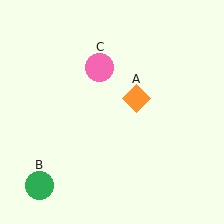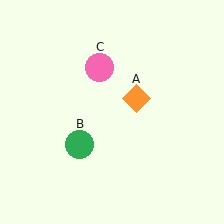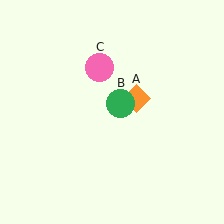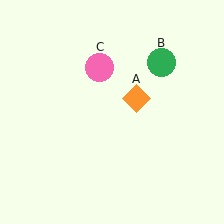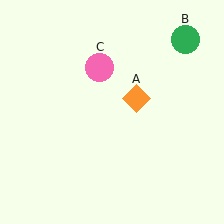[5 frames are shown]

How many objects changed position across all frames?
1 object changed position: green circle (object B).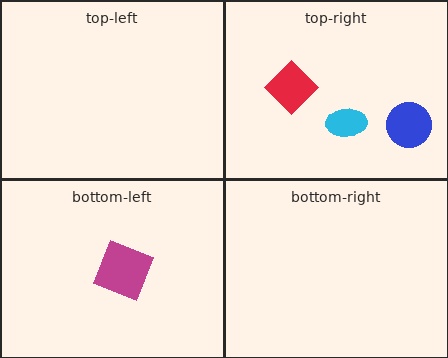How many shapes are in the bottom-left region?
1.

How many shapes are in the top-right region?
3.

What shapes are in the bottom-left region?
The magenta square.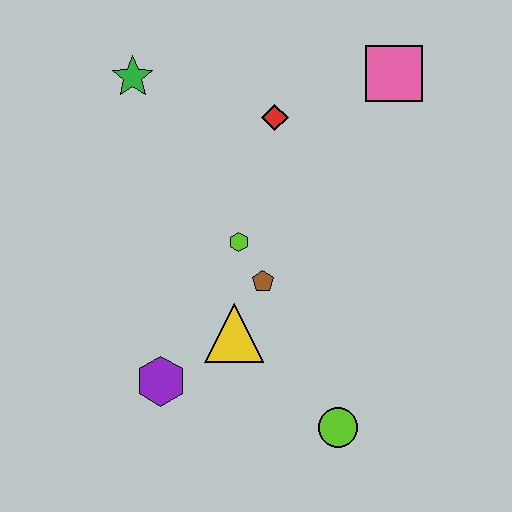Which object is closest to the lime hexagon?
The brown pentagon is closest to the lime hexagon.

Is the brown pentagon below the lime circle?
No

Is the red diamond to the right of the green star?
Yes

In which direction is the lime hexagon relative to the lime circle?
The lime hexagon is above the lime circle.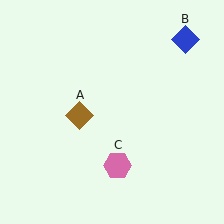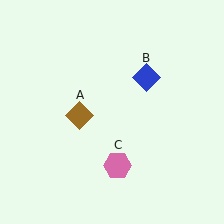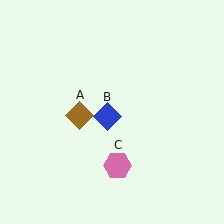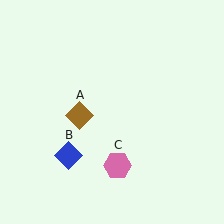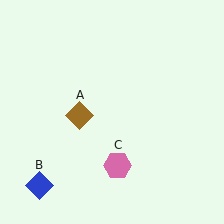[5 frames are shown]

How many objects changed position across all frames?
1 object changed position: blue diamond (object B).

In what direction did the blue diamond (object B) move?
The blue diamond (object B) moved down and to the left.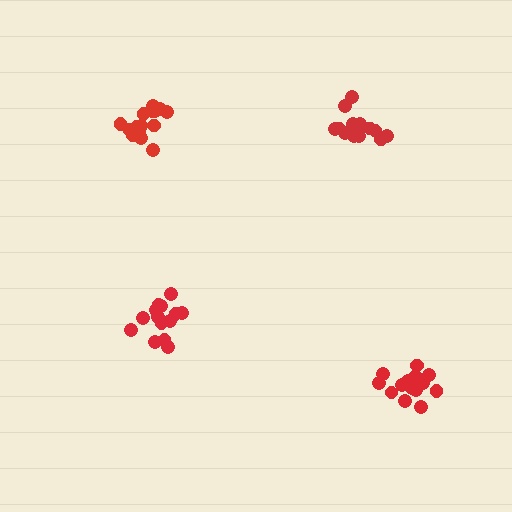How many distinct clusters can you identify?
There are 4 distinct clusters.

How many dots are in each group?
Group 1: 13 dots, Group 2: 14 dots, Group 3: 17 dots, Group 4: 15 dots (59 total).